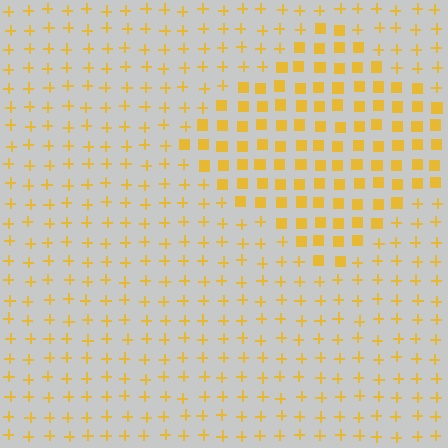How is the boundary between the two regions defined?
The boundary is defined by a change in element shape: squares inside vs. plus signs outside. All elements share the same color and spacing.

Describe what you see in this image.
The image is filled with small yellow elements arranged in a uniform grid. A diamond-shaped region contains squares, while the surrounding area contains plus signs. The boundary is defined purely by the change in element shape.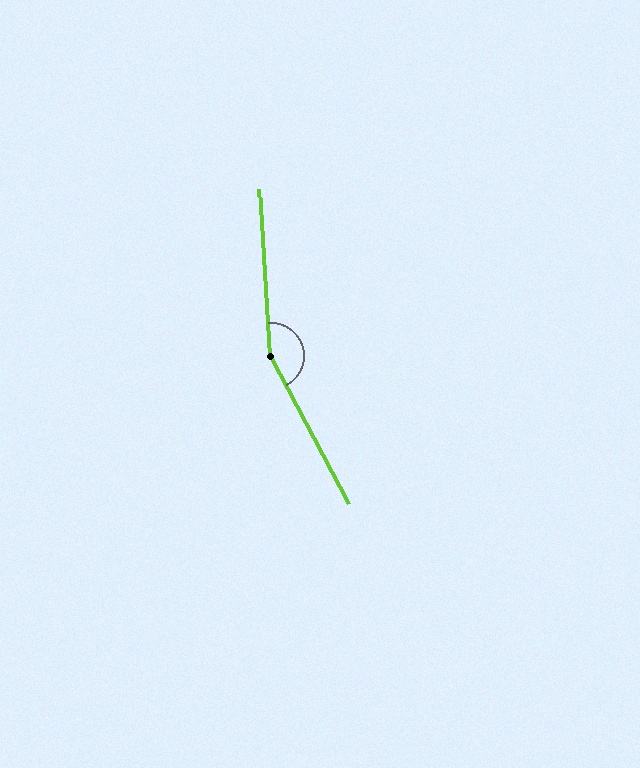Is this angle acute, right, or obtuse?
It is obtuse.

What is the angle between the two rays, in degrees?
Approximately 156 degrees.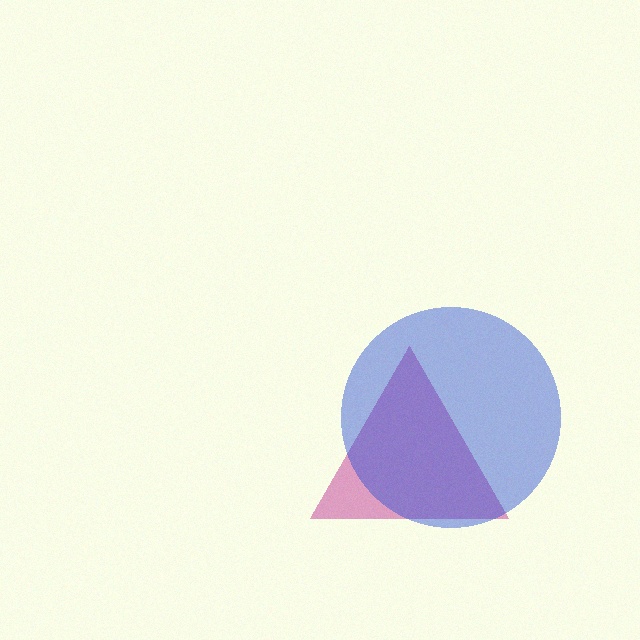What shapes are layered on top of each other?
The layered shapes are: a magenta triangle, a blue circle.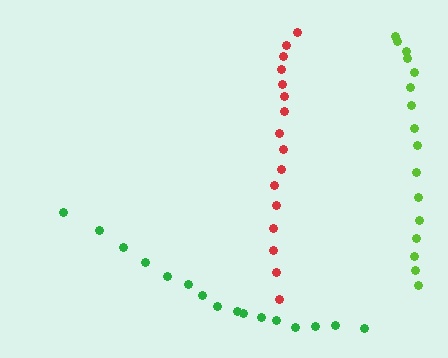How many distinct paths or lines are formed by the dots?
There are 3 distinct paths.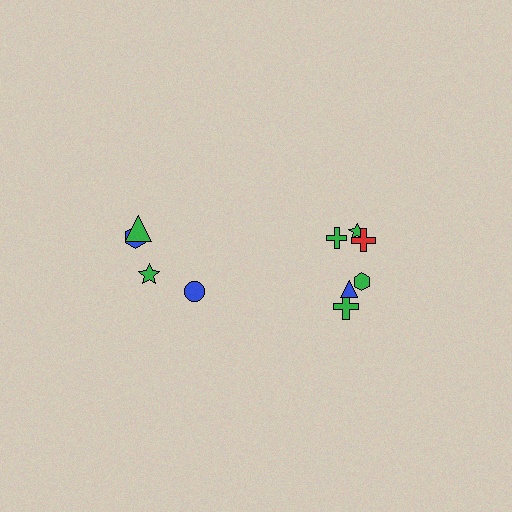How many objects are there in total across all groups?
There are 10 objects.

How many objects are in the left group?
There are 4 objects.